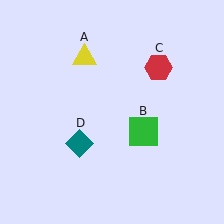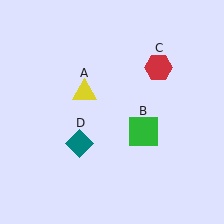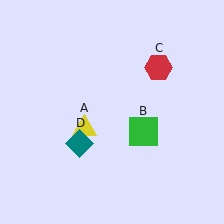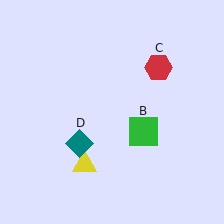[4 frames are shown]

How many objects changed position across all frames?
1 object changed position: yellow triangle (object A).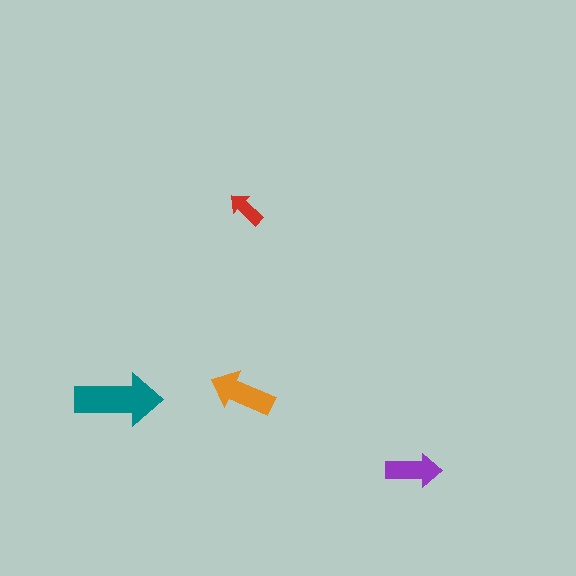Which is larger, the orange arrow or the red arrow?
The orange one.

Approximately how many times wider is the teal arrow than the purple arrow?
About 1.5 times wider.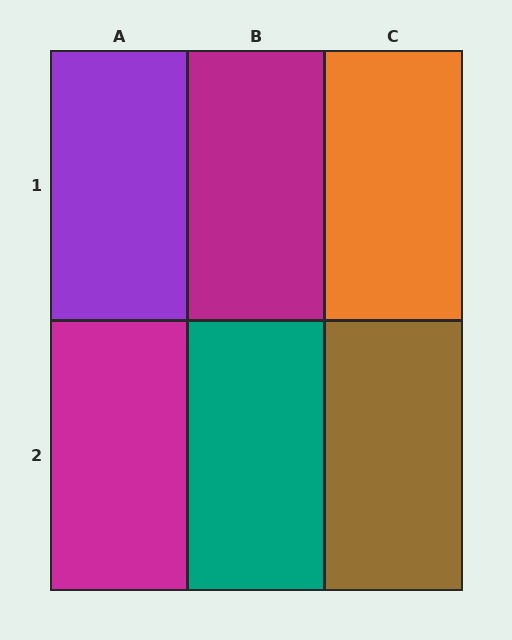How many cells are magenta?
2 cells are magenta.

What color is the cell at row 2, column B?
Teal.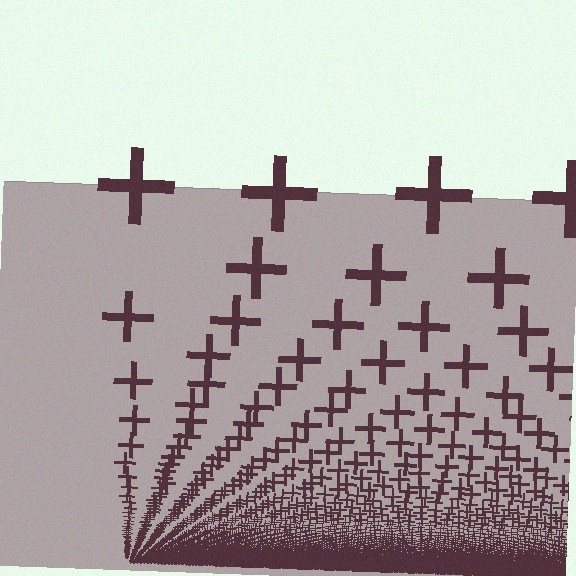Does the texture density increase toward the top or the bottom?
Density increases toward the bottom.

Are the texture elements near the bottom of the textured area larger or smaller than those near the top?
Smaller. The gradient is inverted — elements near the bottom are smaller and denser.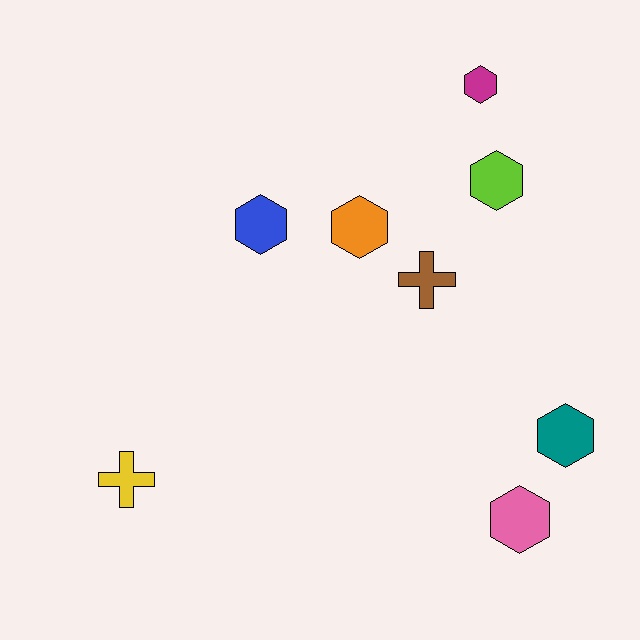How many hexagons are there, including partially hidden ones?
There are 6 hexagons.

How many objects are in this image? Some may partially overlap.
There are 8 objects.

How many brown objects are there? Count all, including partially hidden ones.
There is 1 brown object.